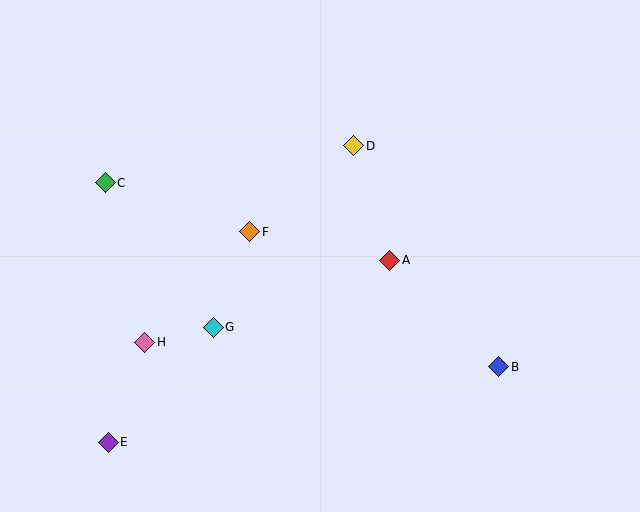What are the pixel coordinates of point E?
Point E is at (108, 442).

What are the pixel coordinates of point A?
Point A is at (390, 260).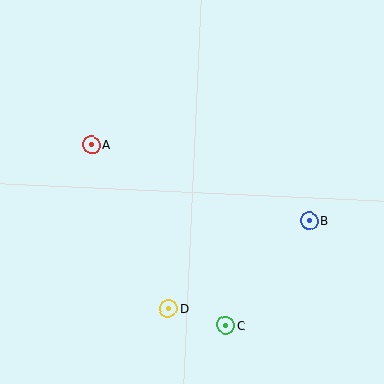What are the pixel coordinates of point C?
Point C is at (226, 325).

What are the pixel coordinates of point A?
Point A is at (91, 145).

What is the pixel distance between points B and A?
The distance between B and A is 231 pixels.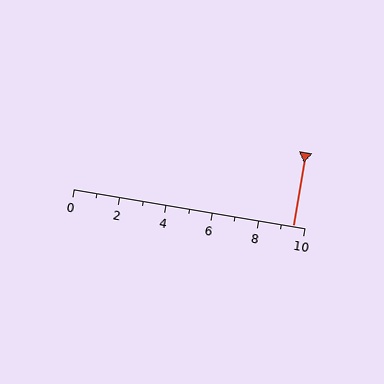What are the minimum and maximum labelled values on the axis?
The axis runs from 0 to 10.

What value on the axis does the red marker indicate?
The marker indicates approximately 9.5.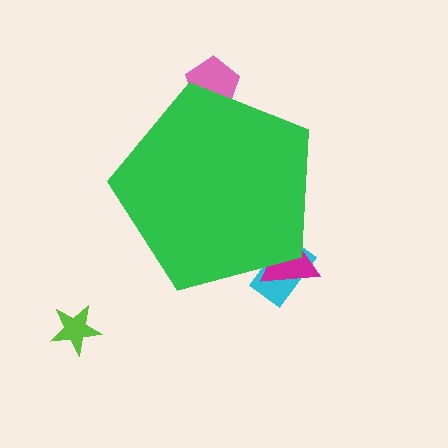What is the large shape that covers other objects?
A green pentagon.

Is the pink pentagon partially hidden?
Yes, the pink pentagon is partially hidden behind the green pentagon.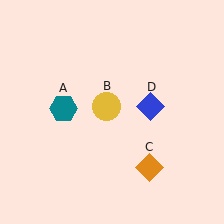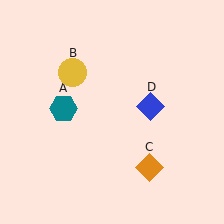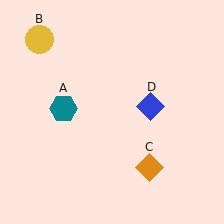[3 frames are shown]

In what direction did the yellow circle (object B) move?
The yellow circle (object B) moved up and to the left.